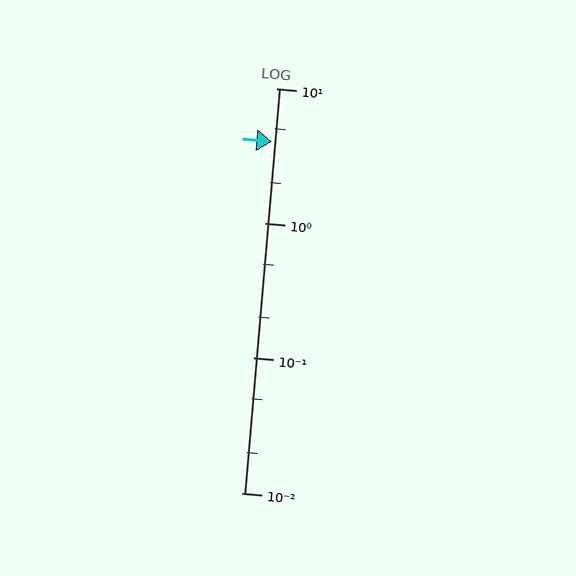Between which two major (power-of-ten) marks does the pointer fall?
The pointer is between 1 and 10.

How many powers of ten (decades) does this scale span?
The scale spans 3 decades, from 0.01 to 10.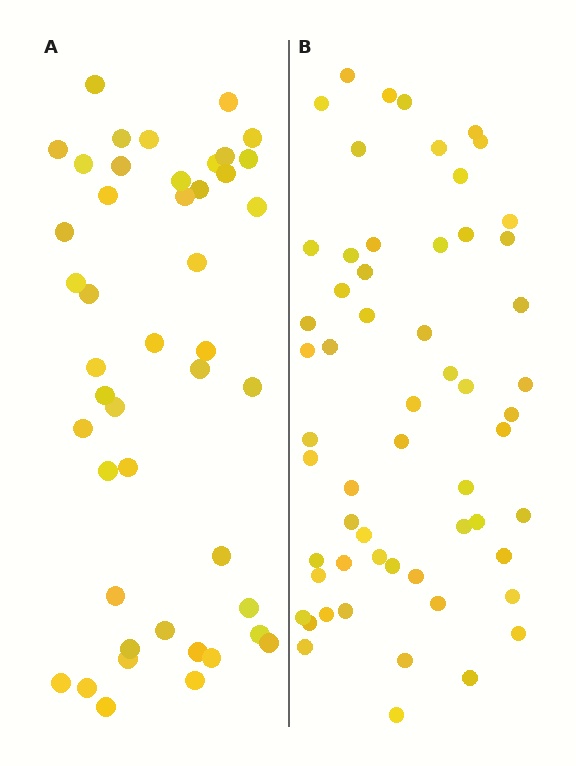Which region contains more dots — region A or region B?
Region B (the right region) has more dots.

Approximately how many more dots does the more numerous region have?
Region B has approximately 15 more dots than region A.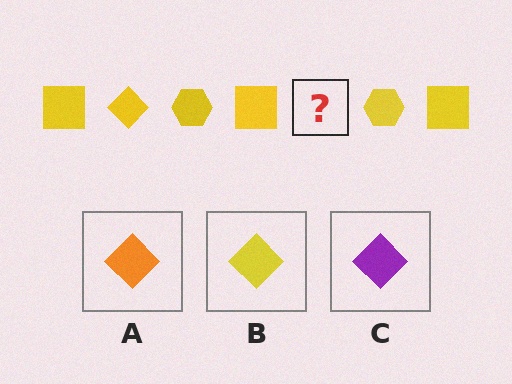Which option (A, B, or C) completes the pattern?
B.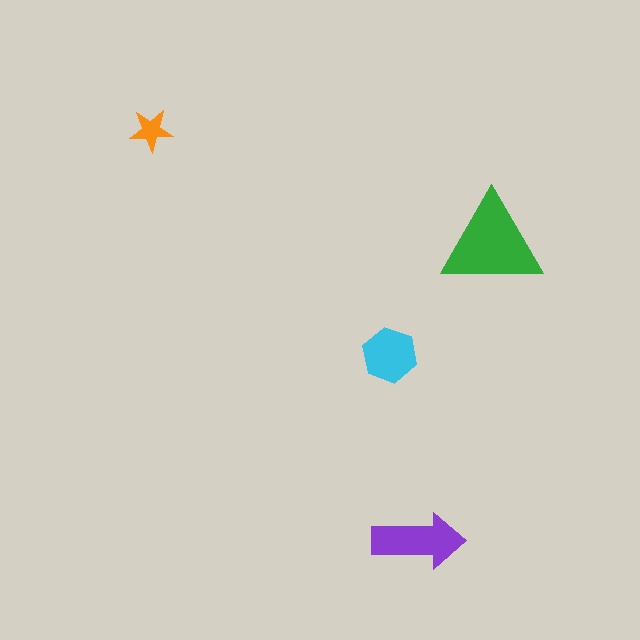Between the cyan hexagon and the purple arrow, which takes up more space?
The purple arrow.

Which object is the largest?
The green triangle.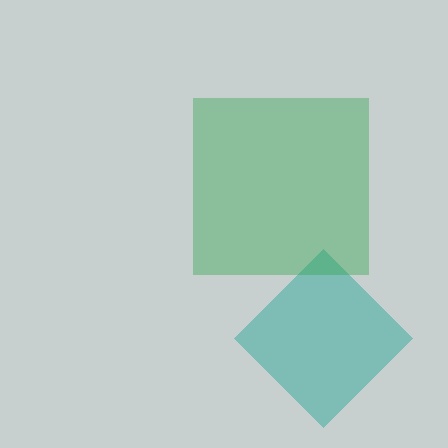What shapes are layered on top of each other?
The layered shapes are: a teal diamond, a green square.